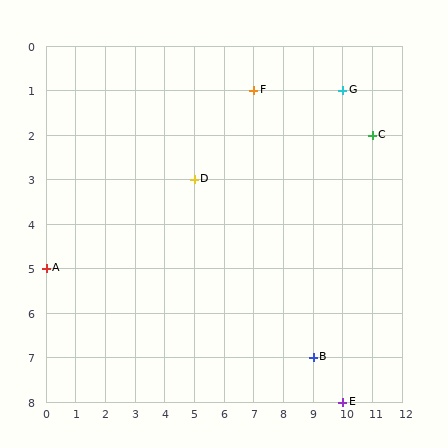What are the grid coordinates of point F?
Point F is at grid coordinates (7, 1).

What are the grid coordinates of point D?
Point D is at grid coordinates (5, 3).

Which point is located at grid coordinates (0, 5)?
Point A is at (0, 5).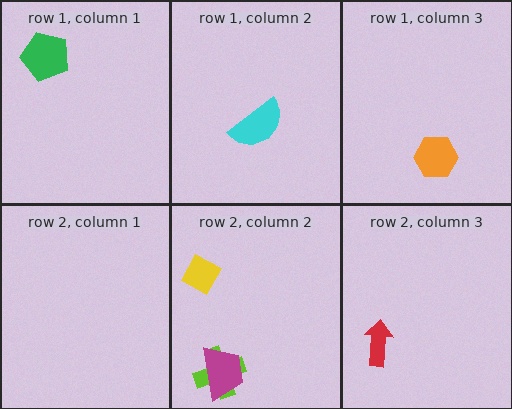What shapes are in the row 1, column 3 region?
The orange hexagon.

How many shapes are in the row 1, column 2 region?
1.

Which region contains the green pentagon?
The row 1, column 1 region.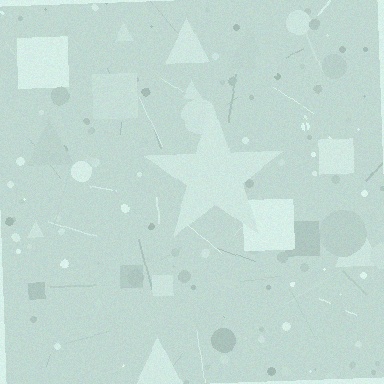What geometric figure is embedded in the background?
A star is embedded in the background.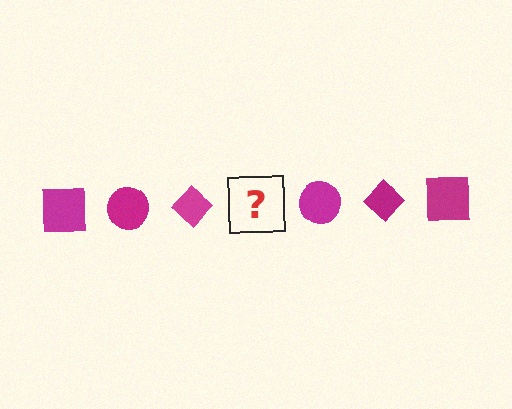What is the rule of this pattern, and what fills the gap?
The rule is that the pattern cycles through square, circle, diamond shapes in magenta. The gap should be filled with a magenta square.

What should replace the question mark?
The question mark should be replaced with a magenta square.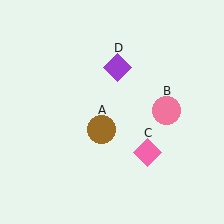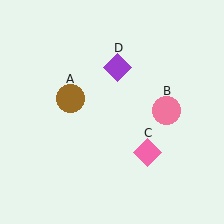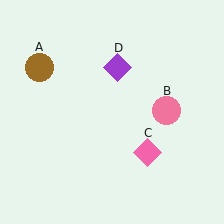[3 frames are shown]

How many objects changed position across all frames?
1 object changed position: brown circle (object A).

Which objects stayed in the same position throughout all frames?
Pink circle (object B) and pink diamond (object C) and purple diamond (object D) remained stationary.